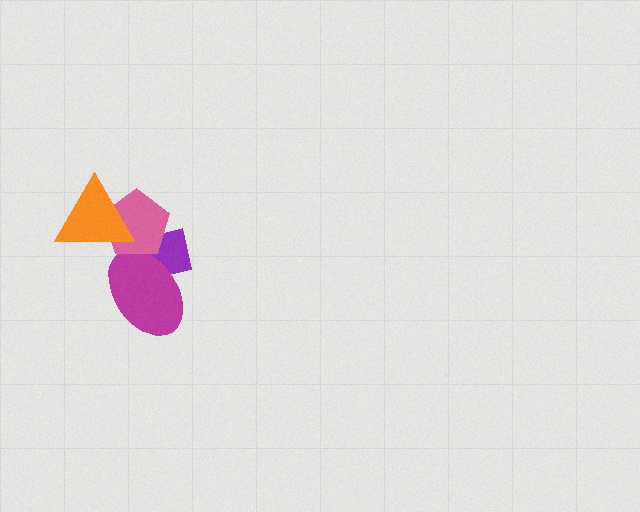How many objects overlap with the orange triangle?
1 object overlaps with the orange triangle.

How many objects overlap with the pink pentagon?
3 objects overlap with the pink pentagon.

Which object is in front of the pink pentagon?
The orange triangle is in front of the pink pentagon.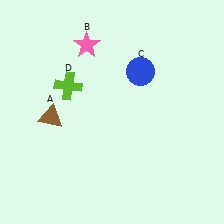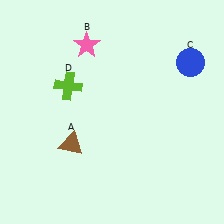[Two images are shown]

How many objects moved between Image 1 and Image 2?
2 objects moved between the two images.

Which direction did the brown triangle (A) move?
The brown triangle (A) moved down.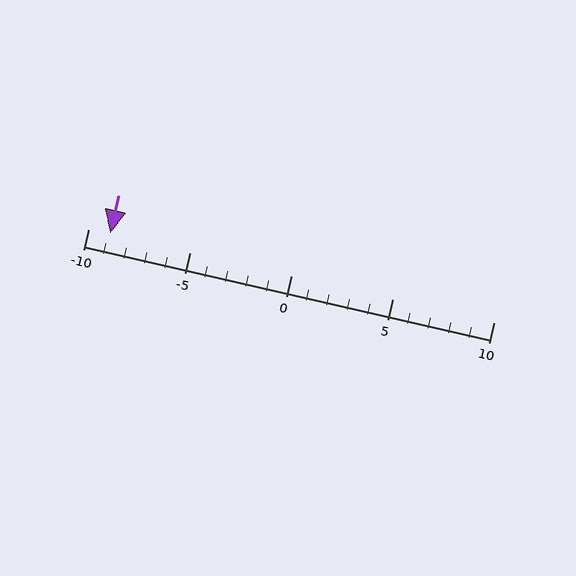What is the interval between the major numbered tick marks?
The major tick marks are spaced 5 units apart.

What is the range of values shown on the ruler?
The ruler shows values from -10 to 10.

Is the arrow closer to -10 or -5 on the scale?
The arrow is closer to -10.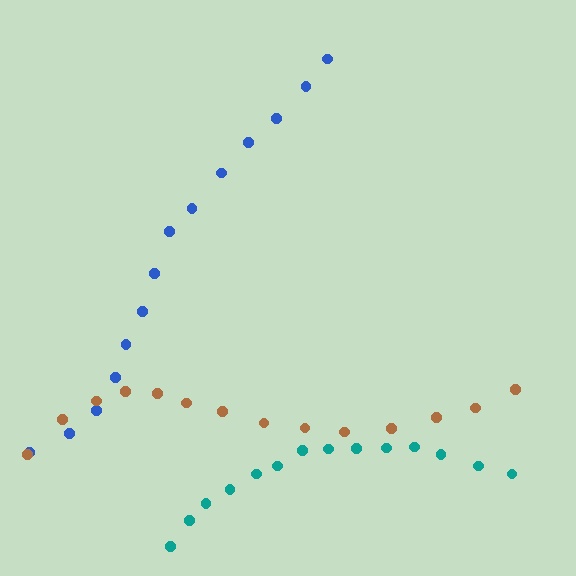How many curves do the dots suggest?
There are 3 distinct paths.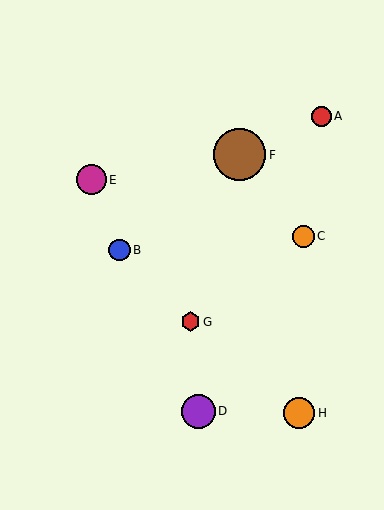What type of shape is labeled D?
Shape D is a purple circle.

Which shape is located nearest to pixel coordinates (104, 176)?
The magenta circle (labeled E) at (92, 180) is nearest to that location.